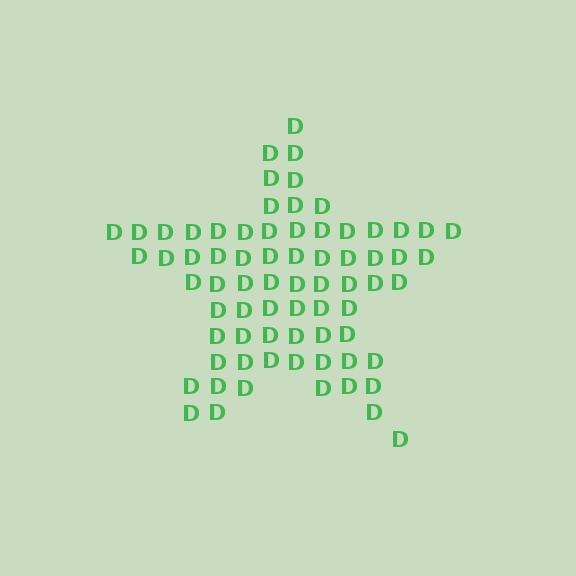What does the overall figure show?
The overall figure shows a star.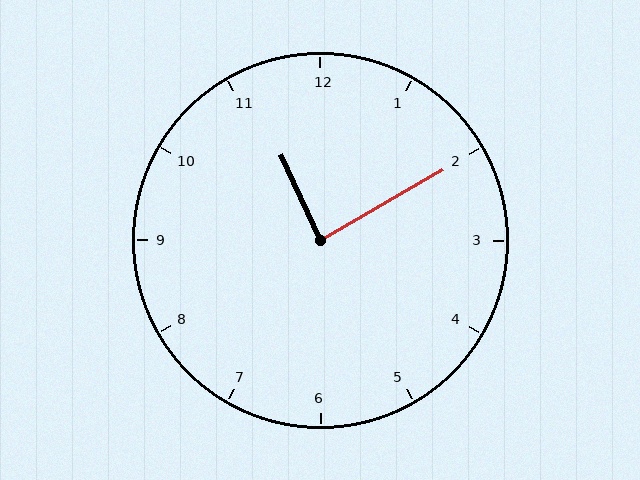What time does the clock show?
11:10.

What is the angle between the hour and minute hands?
Approximately 85 degrees.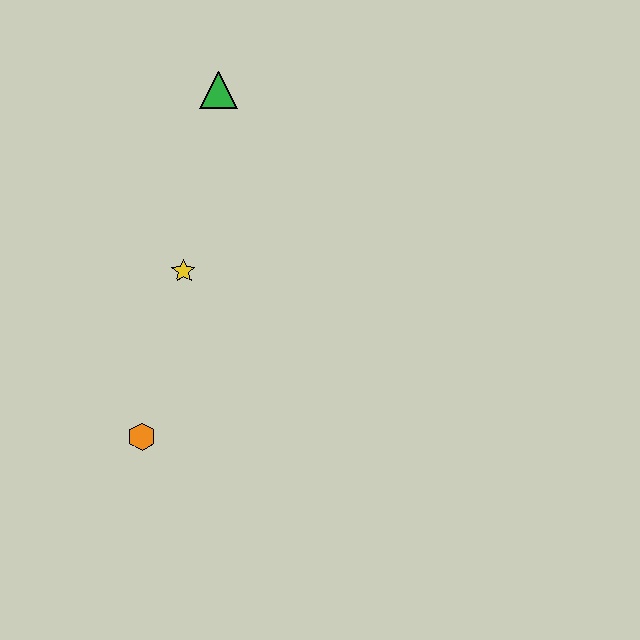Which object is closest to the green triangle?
The yellow star is closest to the green triangle.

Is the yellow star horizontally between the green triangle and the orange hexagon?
Yes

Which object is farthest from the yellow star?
The green triangle is farthest from the yellow star.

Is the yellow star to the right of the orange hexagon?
Yes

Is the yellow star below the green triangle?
Yes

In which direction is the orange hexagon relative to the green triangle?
The orange hexagon is below the green triangle.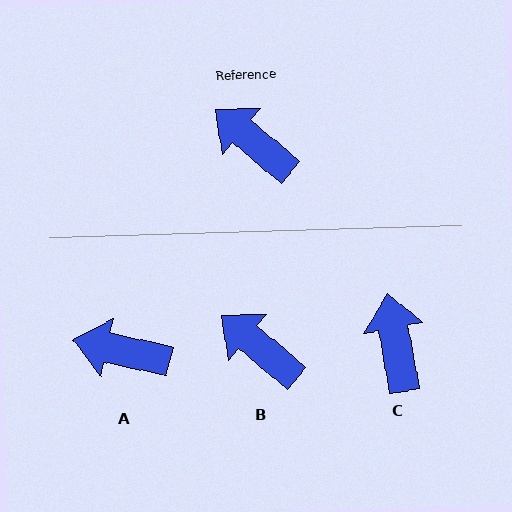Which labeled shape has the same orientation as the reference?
B.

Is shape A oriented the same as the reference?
No, it is off by about 27 degrees.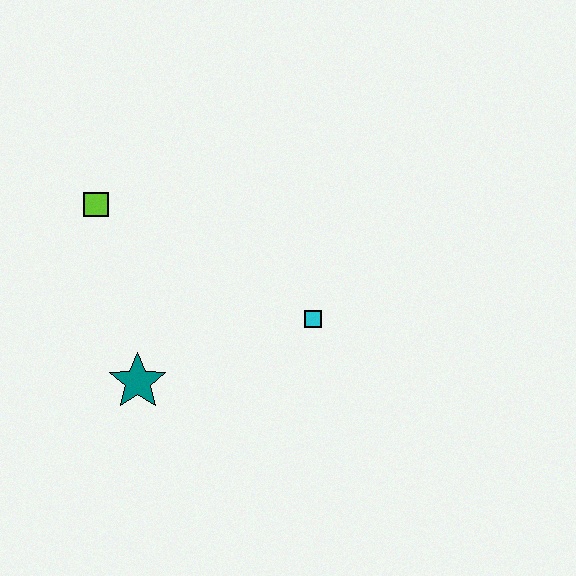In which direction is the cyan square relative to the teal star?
The cyan square is to the right of the teal star.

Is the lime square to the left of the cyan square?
Yes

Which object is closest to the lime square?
The teal star is closest to the lime square.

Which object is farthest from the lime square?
The cyan square is farthest from the lime square.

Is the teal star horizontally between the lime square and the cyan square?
Yes